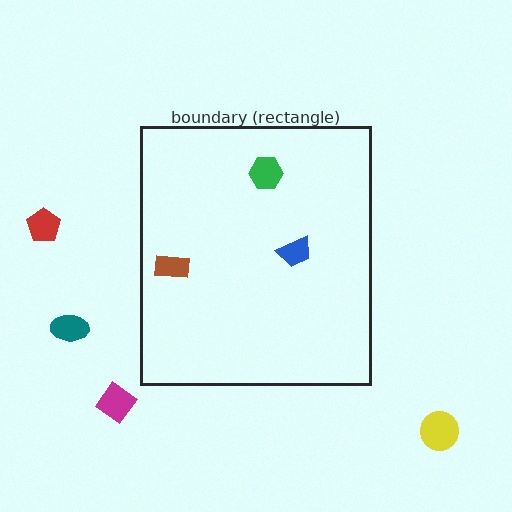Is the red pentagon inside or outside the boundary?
Outside.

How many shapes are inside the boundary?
3 inside, 4 outside.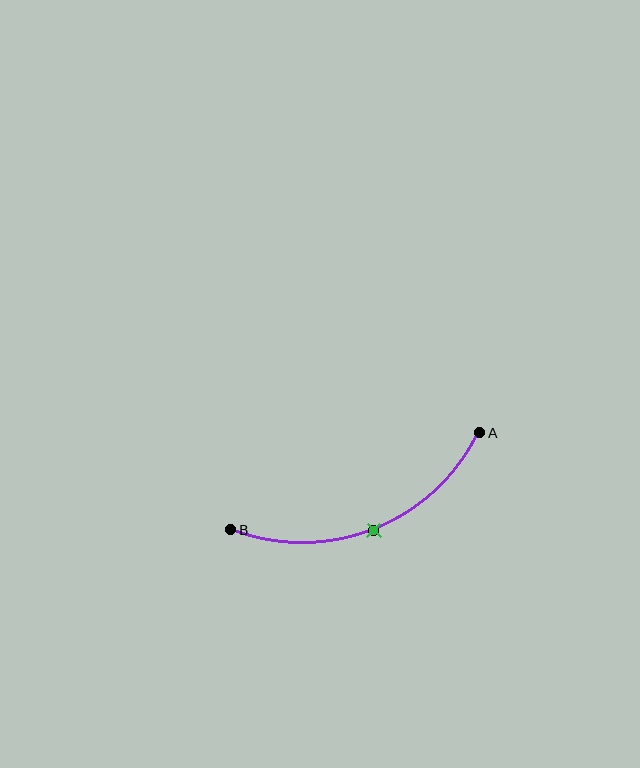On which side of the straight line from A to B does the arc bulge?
The arc bulges below the straight line connecting A and B.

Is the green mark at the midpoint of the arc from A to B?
Yes. The green mark lies on the arc at equal arc-length from both A and B — it is the arc midpoint.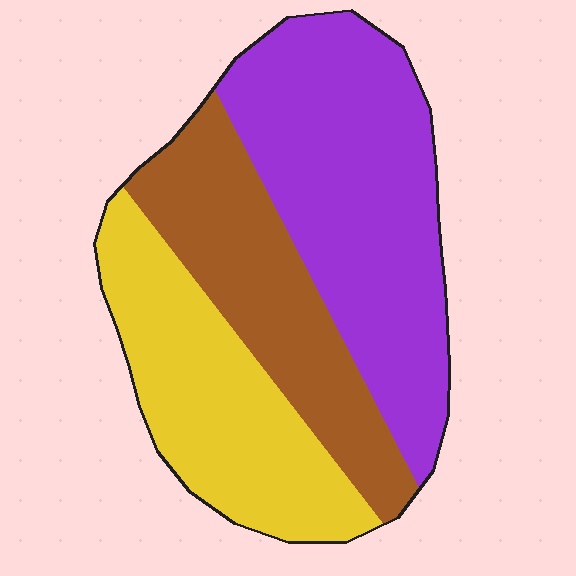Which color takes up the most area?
Purple, at roughly 45%.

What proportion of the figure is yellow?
Yellow takes up between a sixth and a third of the figure.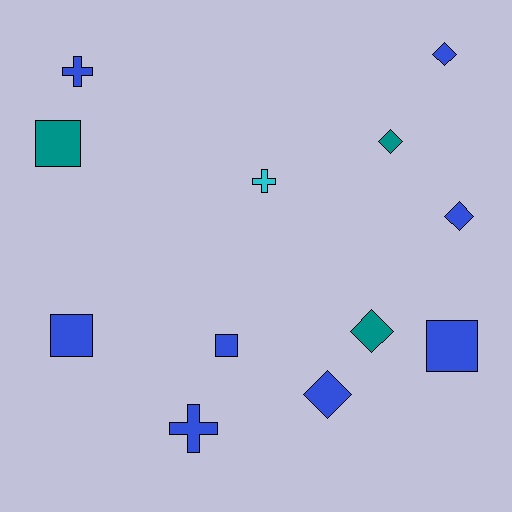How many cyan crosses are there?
There is 1 cyan cross.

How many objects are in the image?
There are 12 objects.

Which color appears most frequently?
Blue, with 8 objects.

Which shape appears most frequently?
Diamond, with 5 objects.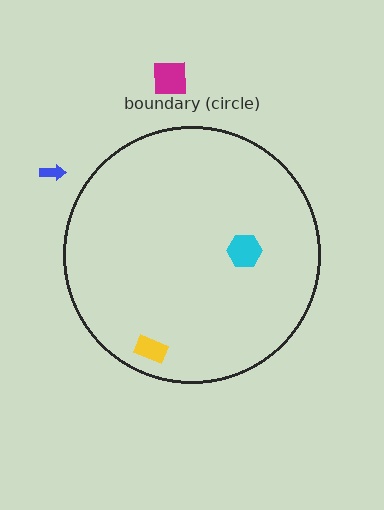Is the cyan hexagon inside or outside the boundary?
Inside.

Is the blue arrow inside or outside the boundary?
Outside.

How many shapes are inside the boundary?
2 inside, 2 outside.